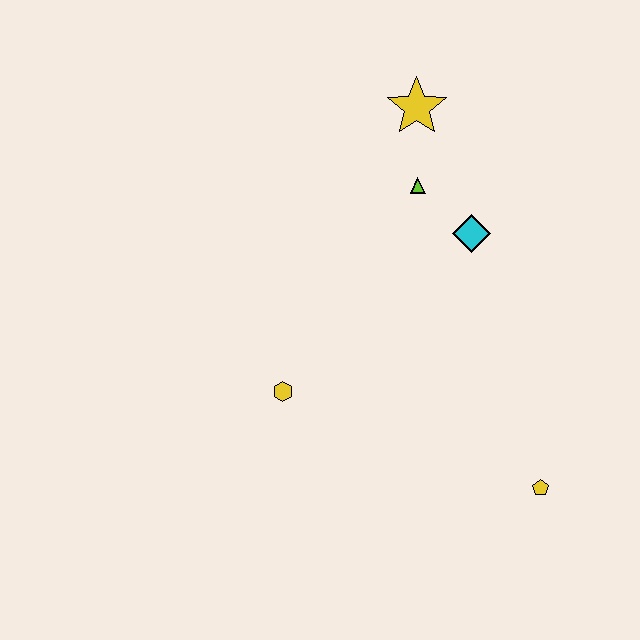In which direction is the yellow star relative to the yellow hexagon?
The yellow star is above the yellow hexagon.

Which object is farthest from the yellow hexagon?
The yellow star is farthest from the yellow hexagon.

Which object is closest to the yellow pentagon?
The cyan diamond is closest to the yellow pentagon.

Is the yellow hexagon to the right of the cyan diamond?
No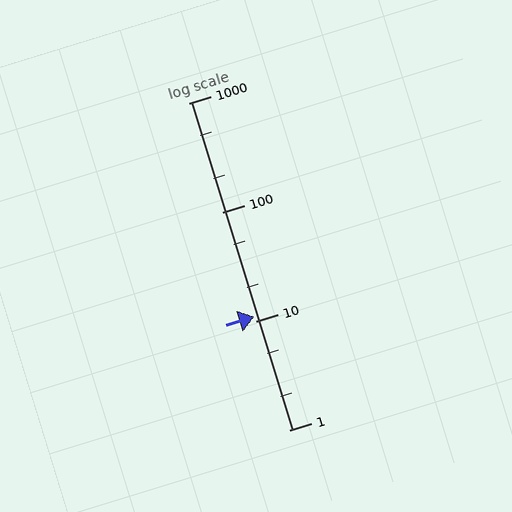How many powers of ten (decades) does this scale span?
The scale spans 3 decades, from 1 to 1000.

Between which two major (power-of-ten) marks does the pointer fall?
The pointer is between 10 and 100.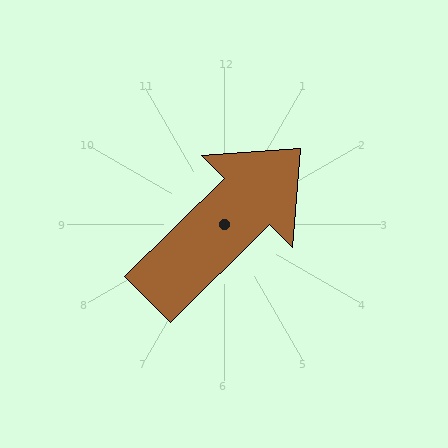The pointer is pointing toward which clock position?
Roughly 2 o'clock.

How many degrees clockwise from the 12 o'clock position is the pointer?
Approximately 45 degrees.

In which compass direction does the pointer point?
Northeast.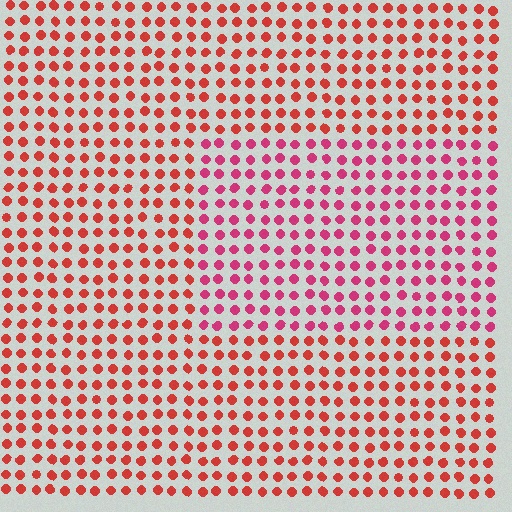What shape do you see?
I see a rectangle.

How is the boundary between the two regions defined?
The boundary is defined purely by a slight shift in hue (about 29 degrees). Spacing, size, and orientation are identical on both sides.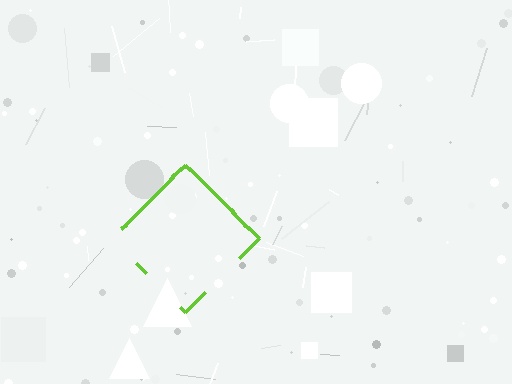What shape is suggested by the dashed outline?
The dashed outline suggests a diamond.